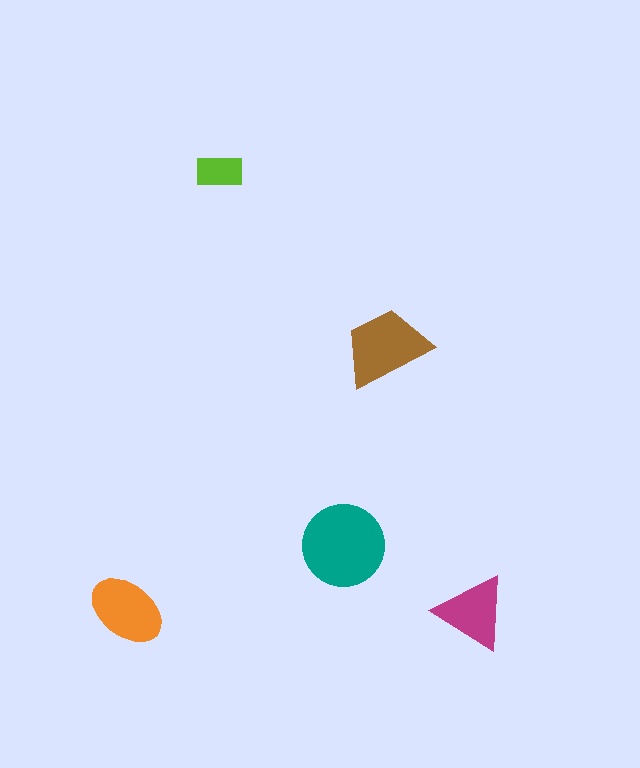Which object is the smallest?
The lime rectangle.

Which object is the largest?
The teal circle.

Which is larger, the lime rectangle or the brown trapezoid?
The brown trapezoid.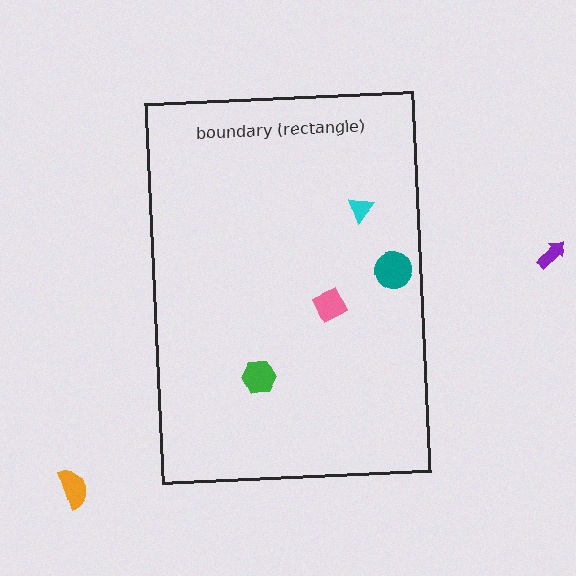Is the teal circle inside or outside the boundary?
Inside.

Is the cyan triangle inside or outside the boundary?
Inside.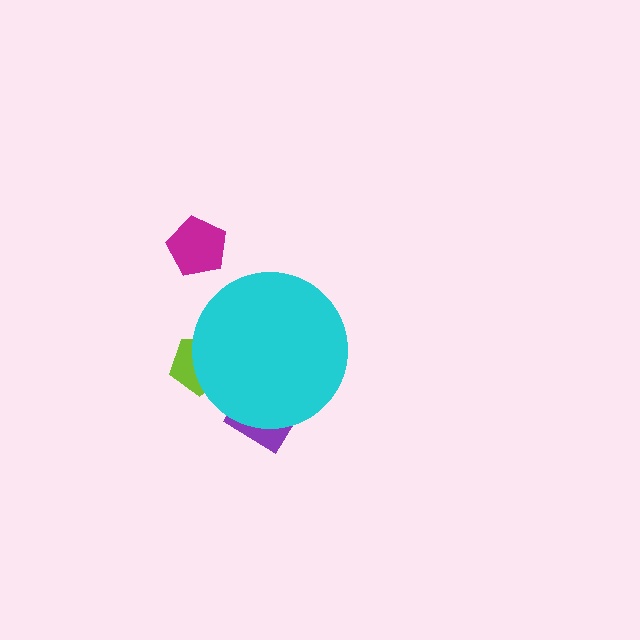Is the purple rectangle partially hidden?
Yes, the purple rectangle is partially hidden behind the cyan circle.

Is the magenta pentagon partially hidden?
No, the magenta pentagon is fully visible.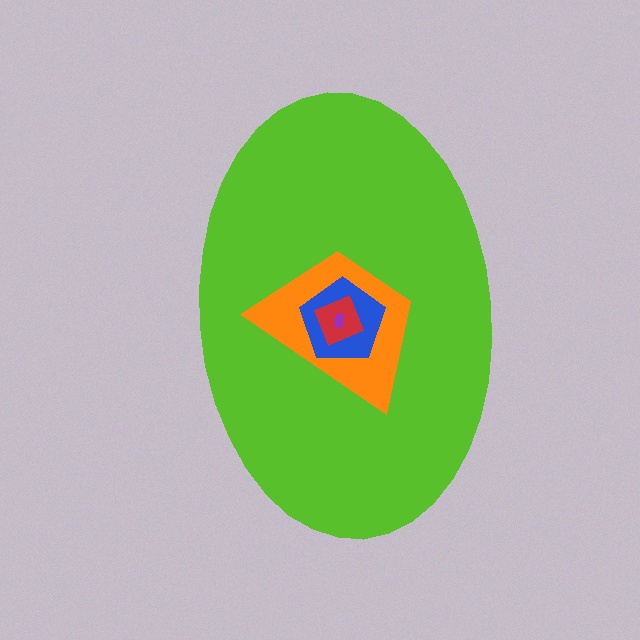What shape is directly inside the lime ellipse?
The orange trapezoid.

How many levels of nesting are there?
5.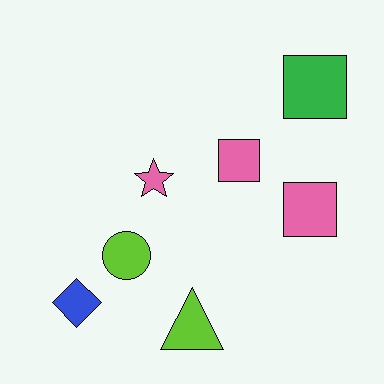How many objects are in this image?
There are 7 objects.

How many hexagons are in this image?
There are no hexagons.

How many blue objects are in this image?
There is 1 blue object.